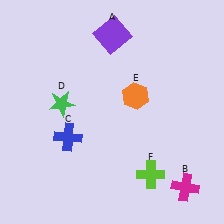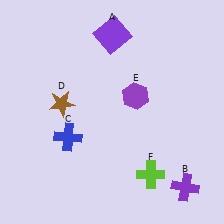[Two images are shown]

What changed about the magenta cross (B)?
In Image 1, B is magenta. In Image 2, it changed to purple.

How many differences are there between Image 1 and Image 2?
There are 3 differences between the two images.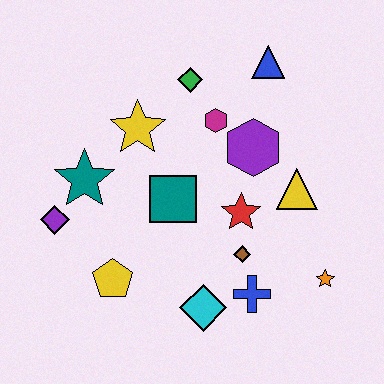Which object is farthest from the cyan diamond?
The blue triangle is farthest from the cyan diamond.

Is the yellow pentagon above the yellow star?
No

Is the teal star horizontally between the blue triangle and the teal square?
No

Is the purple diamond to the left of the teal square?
Yes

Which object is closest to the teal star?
The purple diamond is closest to the teal star.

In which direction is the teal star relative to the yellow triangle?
The teal star is to the left of the yellow triangle.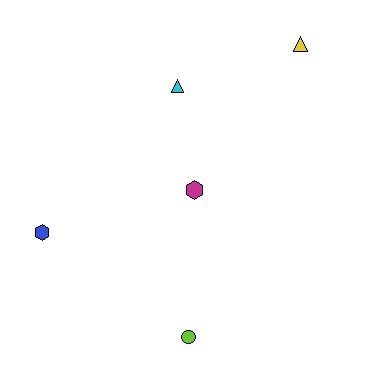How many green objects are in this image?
There are no green objects.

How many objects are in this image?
There are 5 objects.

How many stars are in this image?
There are no stars.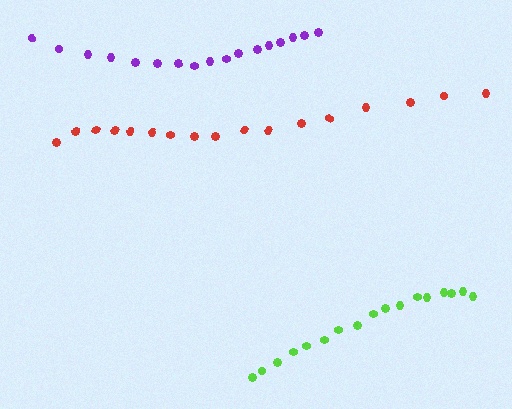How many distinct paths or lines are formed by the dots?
There are 3 distinct paths.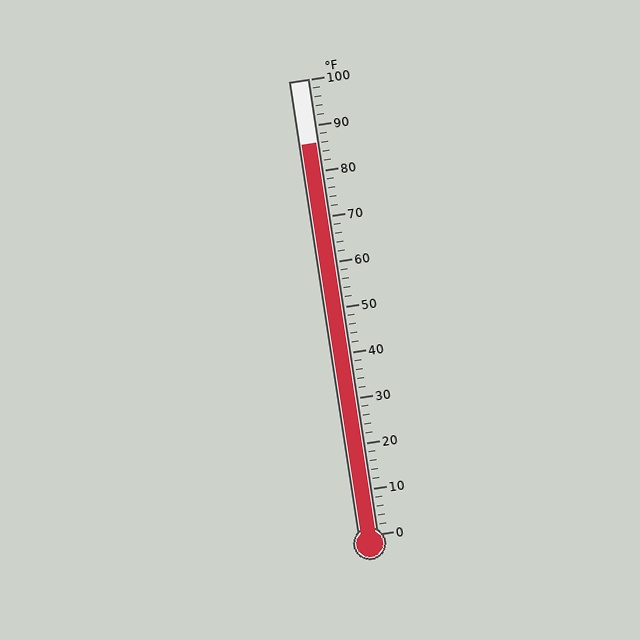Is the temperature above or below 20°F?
The temperature is above 20°F.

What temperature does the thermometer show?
The thermometer shows approximately 86°F.